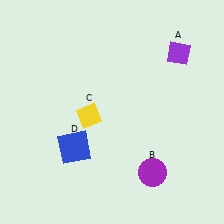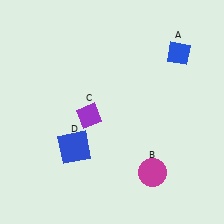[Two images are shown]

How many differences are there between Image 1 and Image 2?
There are 3 differences between the two images.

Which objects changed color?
A changed from purple to blue. B changed from purple to magenta. C changed from yellow to purple.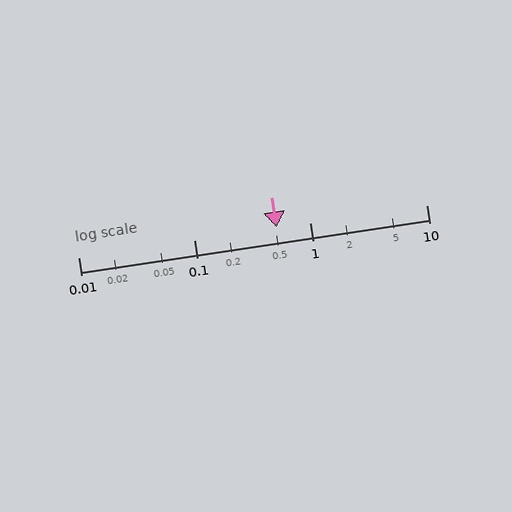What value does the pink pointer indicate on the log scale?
The pointer indicates approximately 0.51.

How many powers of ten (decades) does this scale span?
The scale spans 3 decades, from 0.01 to 10.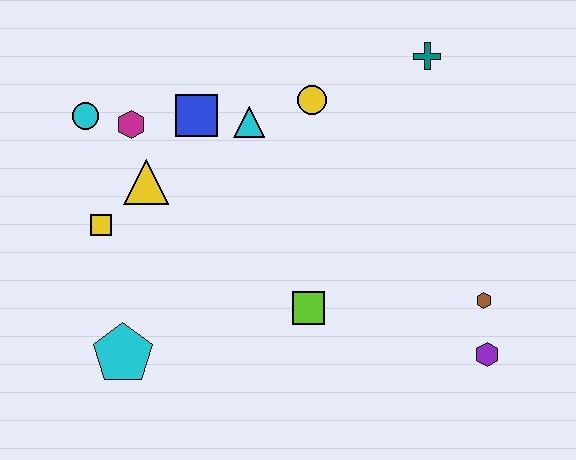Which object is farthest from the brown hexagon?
The cyan circle is farthest from the brown hexagon.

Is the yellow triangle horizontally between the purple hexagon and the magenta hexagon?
Yes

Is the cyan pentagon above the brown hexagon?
No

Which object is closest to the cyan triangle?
The blue square is closest to the cyan triangle.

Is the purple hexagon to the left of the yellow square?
No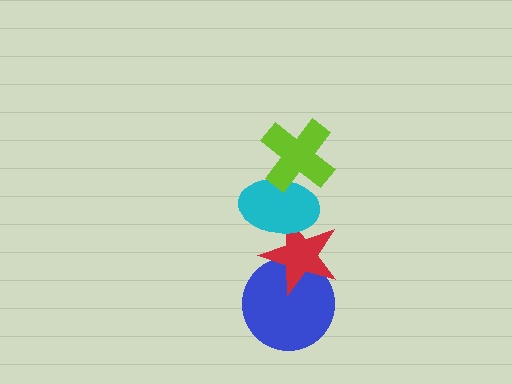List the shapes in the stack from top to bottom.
From top to bottom: the lime cross, the cyan ellipse, the red star, the blue circle.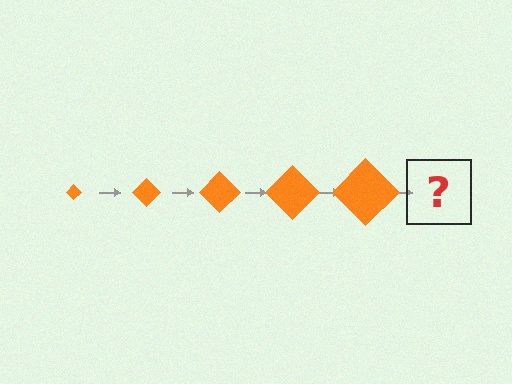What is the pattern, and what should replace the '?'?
The pattern is that the diamond gets progressively larger each step. The '?' should be an orange diamond, larger than the previous one.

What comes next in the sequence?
The next element should be an orange diamond, larger than the previous one.